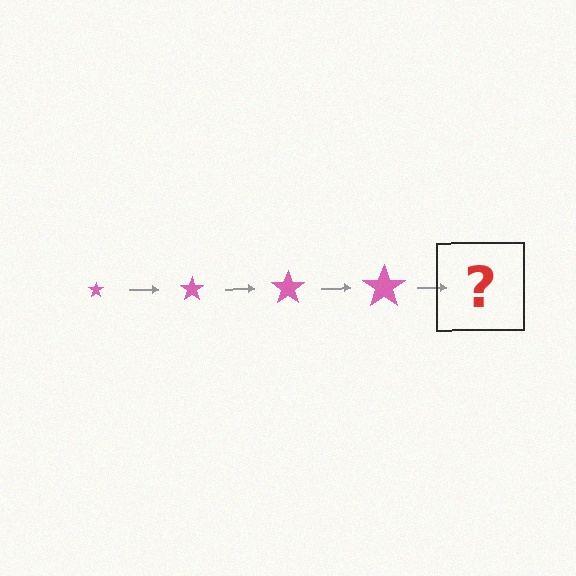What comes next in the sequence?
The next element should be a pink star, larger than the previous one.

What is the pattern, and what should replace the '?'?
The pattern is that the star gets progressively larger each step. The '?' should be a pink star, larger than the previous one.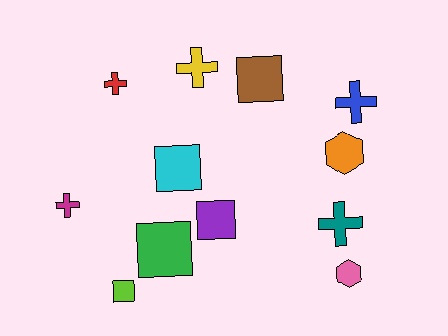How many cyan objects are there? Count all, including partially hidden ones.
There is 1 cyan object.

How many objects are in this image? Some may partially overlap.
There are 12 objects.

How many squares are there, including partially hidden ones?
There are 5 squares.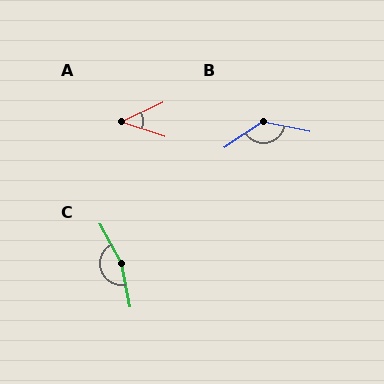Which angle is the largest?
C, at approximately 162 degrees.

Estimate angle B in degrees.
Approximately 134 degrees.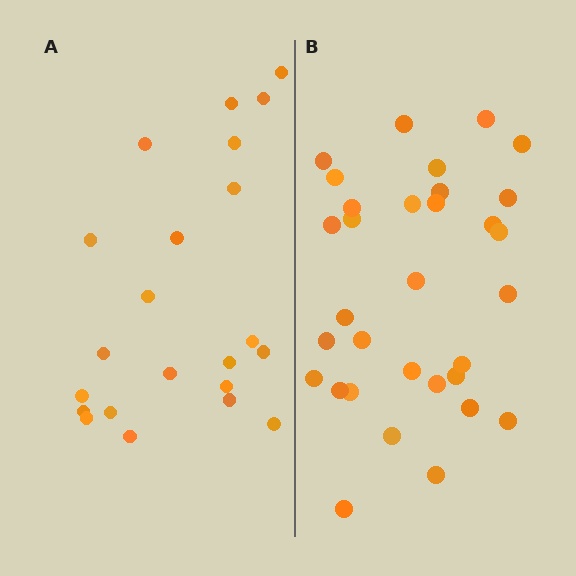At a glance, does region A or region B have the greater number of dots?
Region B (the right region) has more dots.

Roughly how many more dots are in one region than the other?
Region B has roughly 10 or so more dots than region A.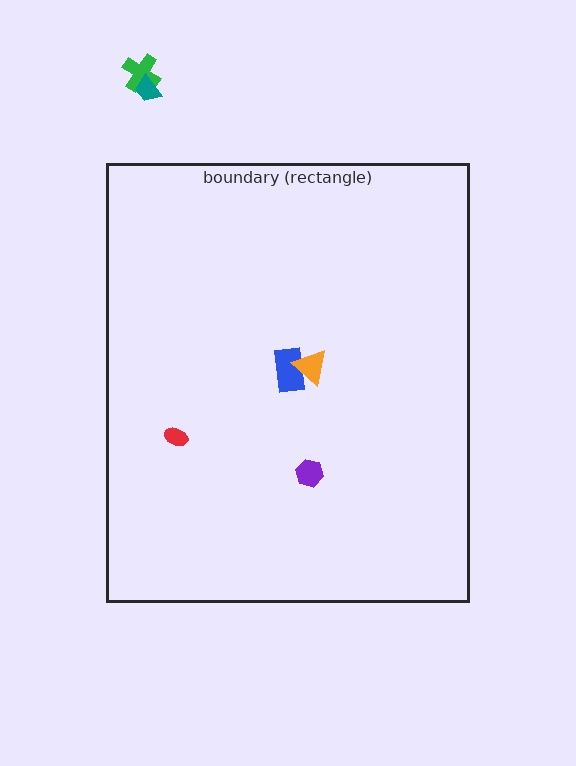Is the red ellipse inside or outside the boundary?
Inside.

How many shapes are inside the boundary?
4 inside, 2 outside.